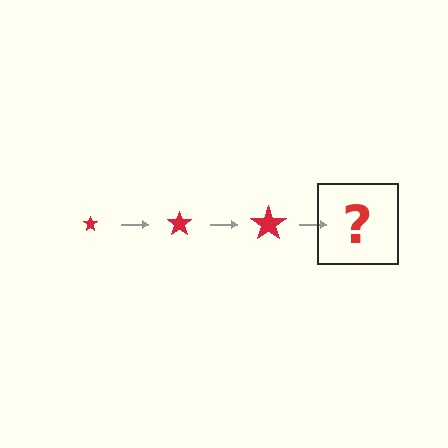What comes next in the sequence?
The next element should be a red star, larger than the previous one.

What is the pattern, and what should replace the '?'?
The pattern is that the star gets progressively larger each step. The '?' should be a red star, larger than the previous one.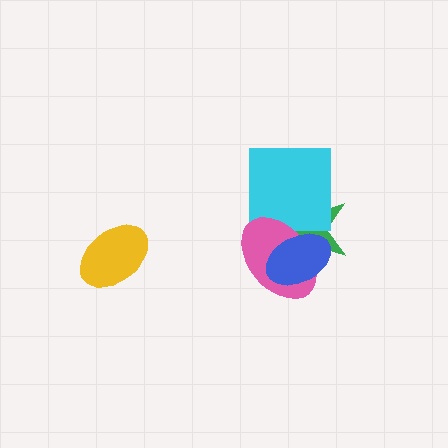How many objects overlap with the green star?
3 objects overlap with the green star.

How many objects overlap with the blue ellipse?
2 objects overlap with the blue ellipse.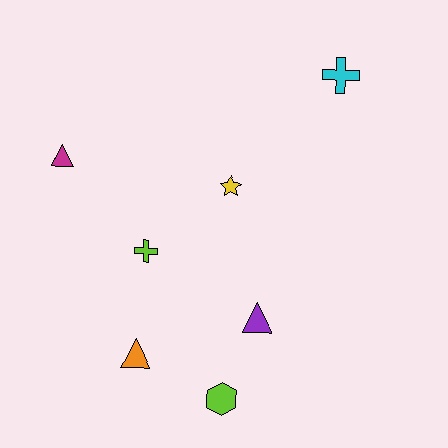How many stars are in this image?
There is 1 star.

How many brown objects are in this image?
There are no brown objects.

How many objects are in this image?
There are 7 objects.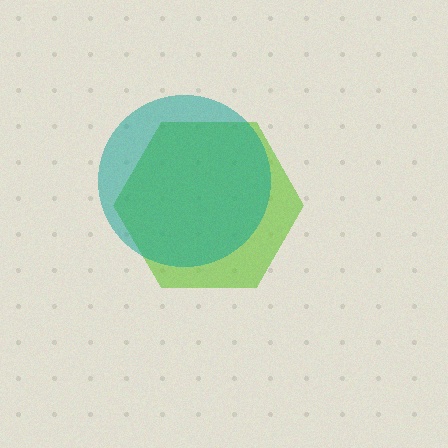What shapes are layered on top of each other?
The layered shapes are: a lime hexagon, a teal circle.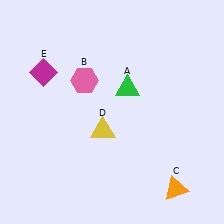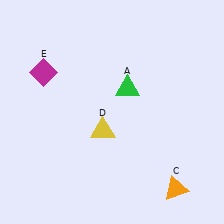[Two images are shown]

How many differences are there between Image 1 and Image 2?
There is 1 difference between the two images.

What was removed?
The pink hexagon (B) was removed in Image 2.